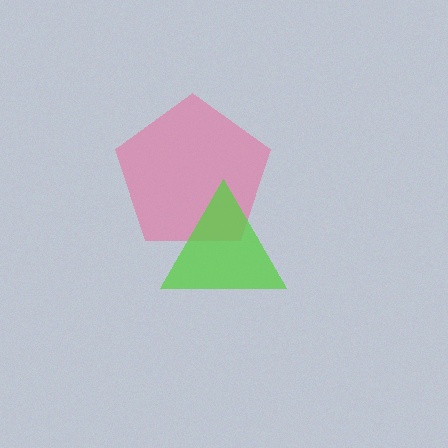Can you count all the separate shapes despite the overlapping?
Yes, there are 2 separate shapes.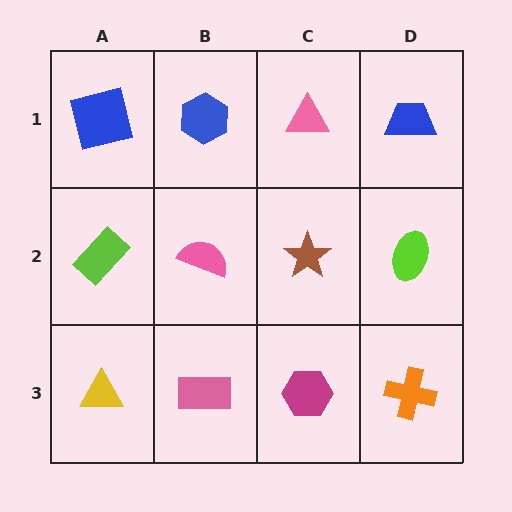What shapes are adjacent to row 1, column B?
A pink semicircle (row 2, column B), a blue square (row 1, column A), a pink triangle (row 1, column C).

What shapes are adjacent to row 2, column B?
A blue hexagon (row 1, column B), a pink rectangle (row 3, column B), a lime rectangle (row 2, column A), a brown star (row 2, column C).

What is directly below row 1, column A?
A lime rectangle.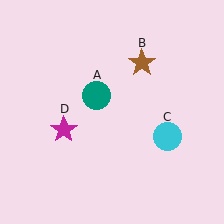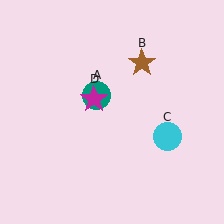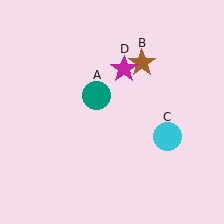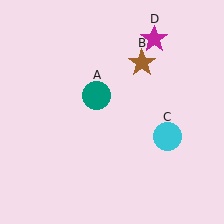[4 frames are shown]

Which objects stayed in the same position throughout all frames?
Teal circle (object A) and brown star (object B) and cyan circle (object C) remained stationary.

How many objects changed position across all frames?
1 object changed position: magenta star (object D).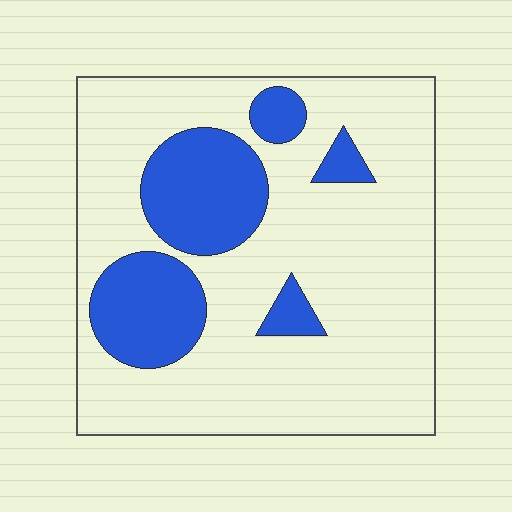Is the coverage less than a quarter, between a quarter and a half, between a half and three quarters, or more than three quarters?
Less than a quarter.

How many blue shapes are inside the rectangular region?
5.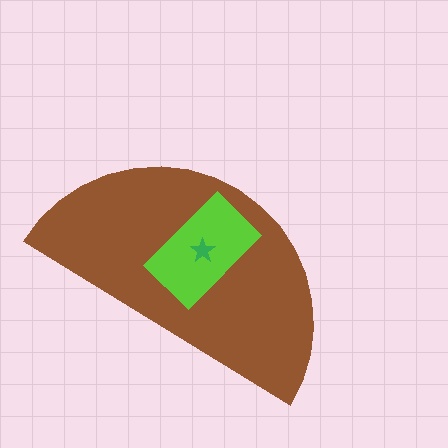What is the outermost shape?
The brown semicircle.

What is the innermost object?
The green star.